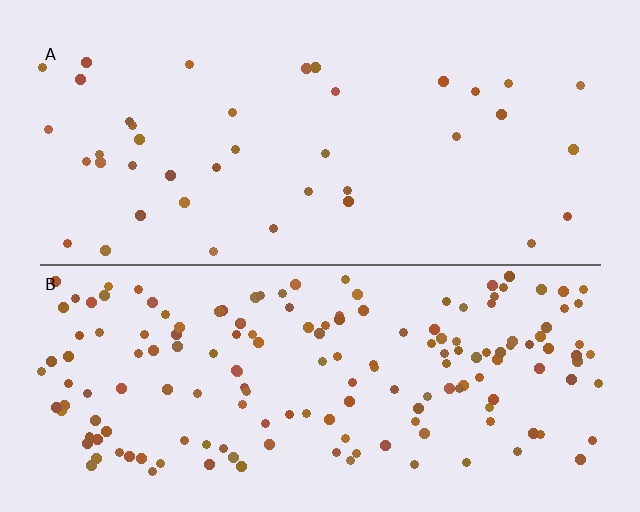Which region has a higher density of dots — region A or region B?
B (the bottom).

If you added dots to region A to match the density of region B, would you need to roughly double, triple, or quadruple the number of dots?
Approximately quadruple.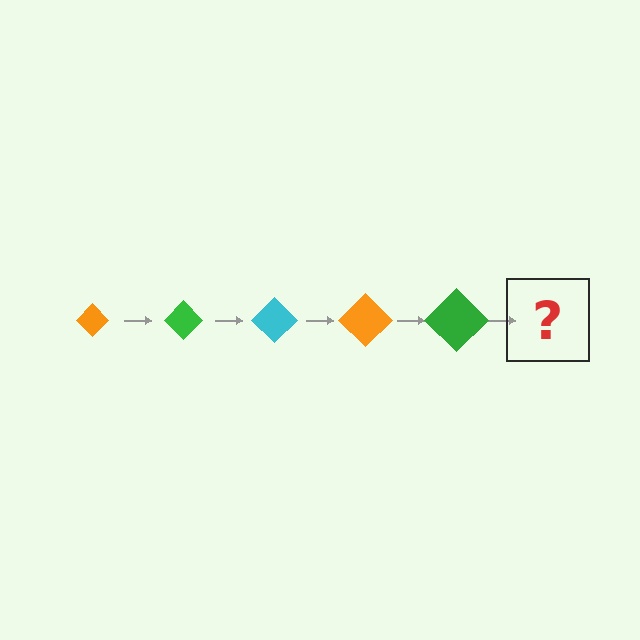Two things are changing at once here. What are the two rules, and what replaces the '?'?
The two rules are that the diamond grows larger each step and the color cycles through orange, green, and cyan. The '?' should be a cyan diamond, larger than the previous one.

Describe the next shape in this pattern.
It should be a cyan diamond, larger than the previous one.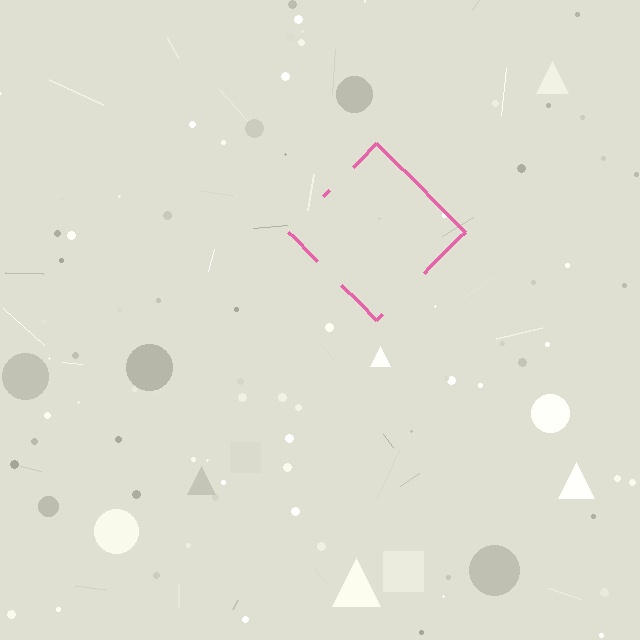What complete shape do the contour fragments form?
The contour fragments form a diamond.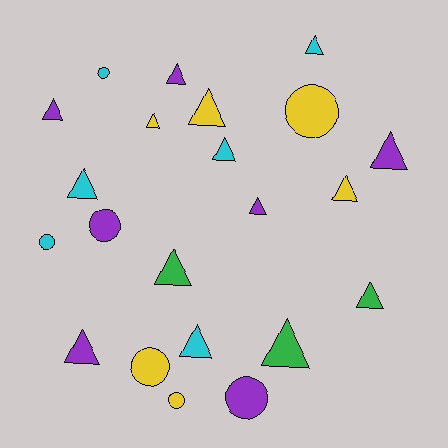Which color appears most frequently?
Purple, with 7 objects.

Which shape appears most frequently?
Triangle, with 15 objects.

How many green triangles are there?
There are 3 green triangles.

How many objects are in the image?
There are 22 objects.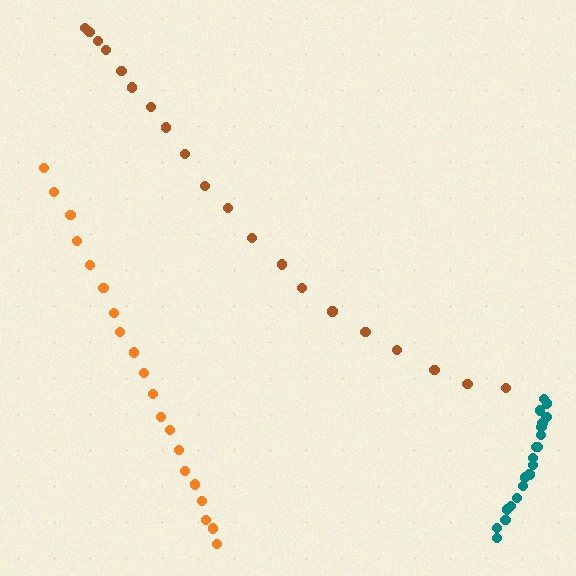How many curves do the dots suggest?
There are 3 distinct paths.